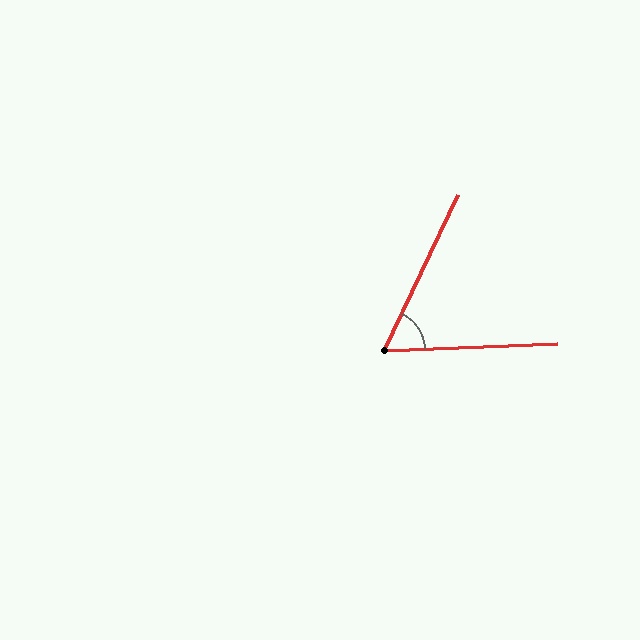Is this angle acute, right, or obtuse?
It is acute.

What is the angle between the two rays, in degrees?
Approximately 62 degrees.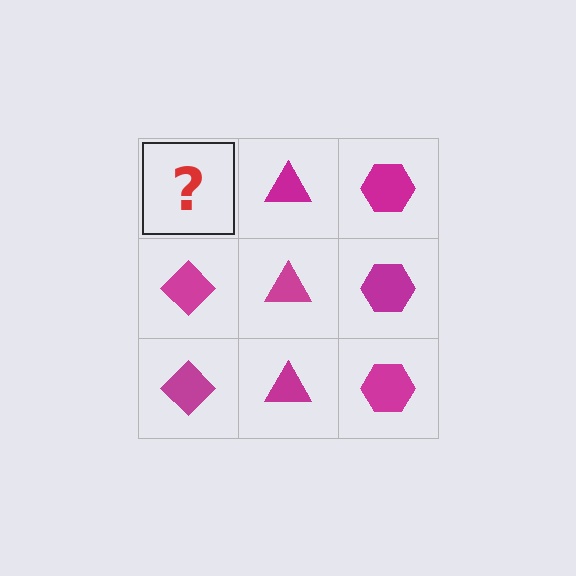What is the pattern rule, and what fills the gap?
The rule is that each column has a consistent shape. The gap should be filled with a magenta diamond.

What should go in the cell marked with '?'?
The missing cell should contain a magenta diamond.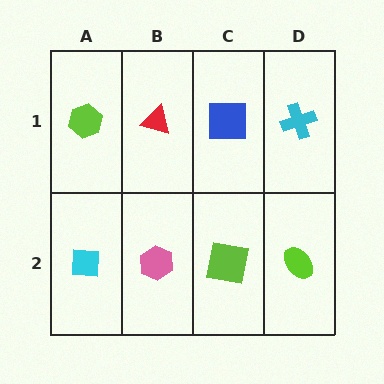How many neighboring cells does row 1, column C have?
3.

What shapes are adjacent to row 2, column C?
A blue square (row 1, column C), a pink hexagon (row 2, column B), a lime ellipse (row 2, column D).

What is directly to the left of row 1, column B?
A lime hexagon.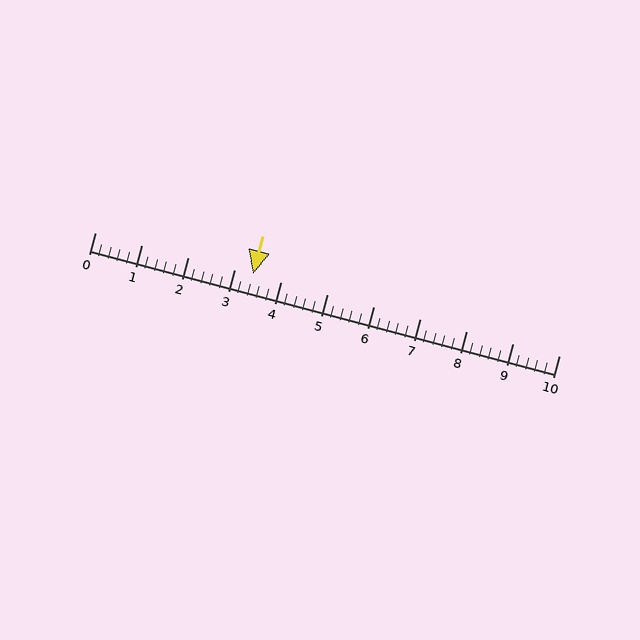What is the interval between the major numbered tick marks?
The major tick marks are spaced 1 units apart.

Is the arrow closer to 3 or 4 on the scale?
The arrow is closer to 3.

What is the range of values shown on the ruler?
The ruler shows values from 0 to 10.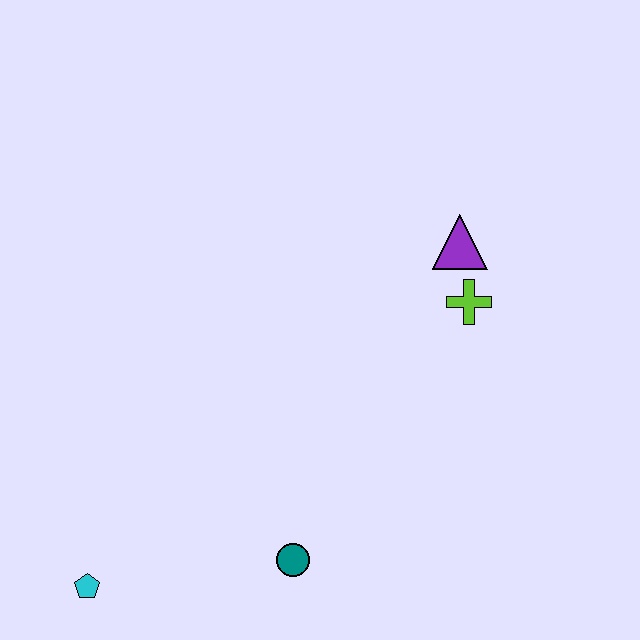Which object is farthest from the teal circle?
The purple triangle is farthest from the teal circle.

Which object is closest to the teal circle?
The cyan pentagon is closest to the teal circle.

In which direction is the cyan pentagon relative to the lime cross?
The cyan pentagon is to the left of the lime cross.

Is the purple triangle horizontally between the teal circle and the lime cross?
Yes